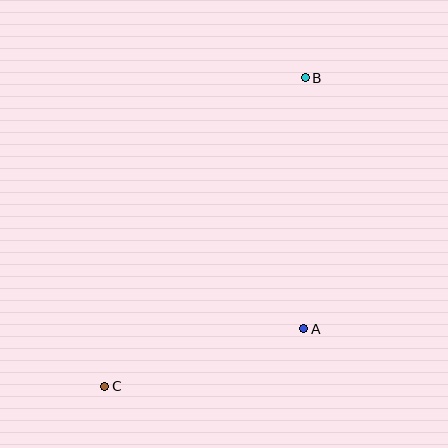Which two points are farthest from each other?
Points B and C are farthest from each other.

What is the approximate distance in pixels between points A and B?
The distance between A and B is approximately 251 pixels.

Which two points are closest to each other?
Points A and C are closest to each other.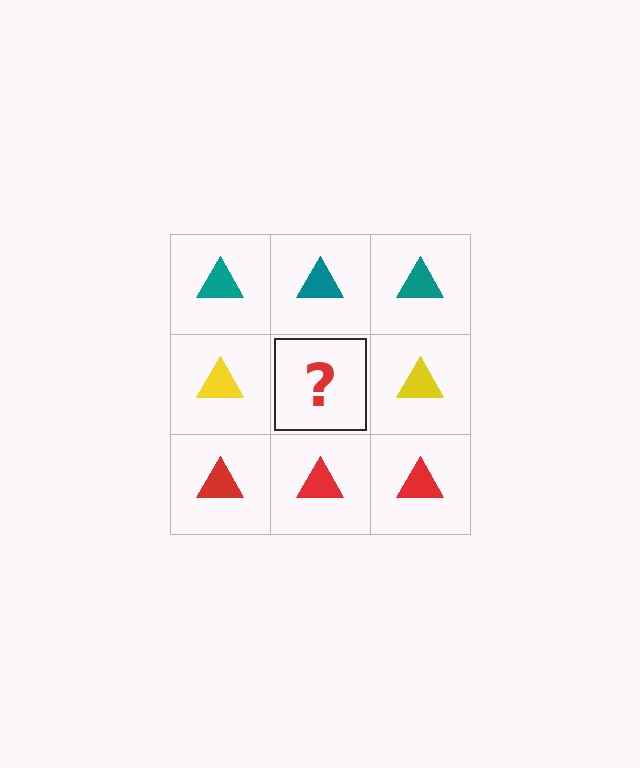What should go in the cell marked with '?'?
The missing cell should contain a yellow triangle.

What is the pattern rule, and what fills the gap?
The rule is that each row has a consistent color. The gap should be filled with a yellow triangle.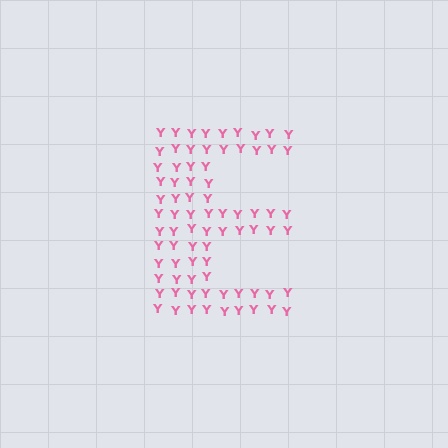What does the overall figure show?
The overall figure shows the letter E.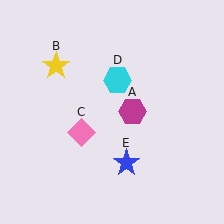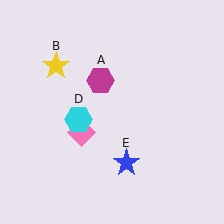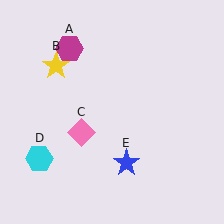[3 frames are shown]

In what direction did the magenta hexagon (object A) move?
The magenta hexagon (object A) moved up and to the left.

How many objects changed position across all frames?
2 objects changed position: magenta hexagon (object A), cyan hexagon (object D).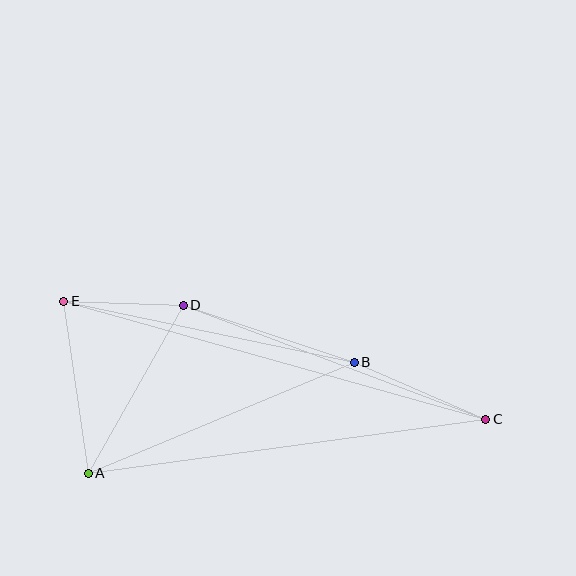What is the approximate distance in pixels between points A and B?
The distance between A and B is approximately 288 pixels.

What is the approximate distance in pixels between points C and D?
The distance between C and D is approximately 323 pixels.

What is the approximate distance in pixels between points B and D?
The distance between B and D is approximately 180 pixels.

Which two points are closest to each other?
Points D and E are closest to each other.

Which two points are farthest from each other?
Points C and E are farthest from each other.